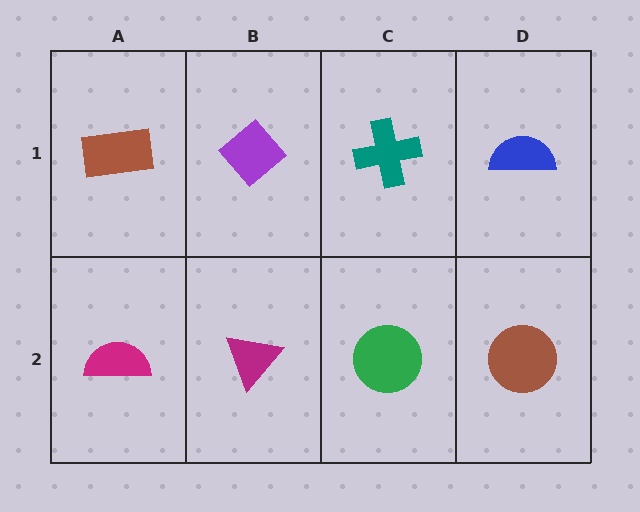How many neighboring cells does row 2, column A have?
2.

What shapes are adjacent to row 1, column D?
A brown circle (row 2, column D), a teal cross (row 1, column C).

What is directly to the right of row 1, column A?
A purple diamond.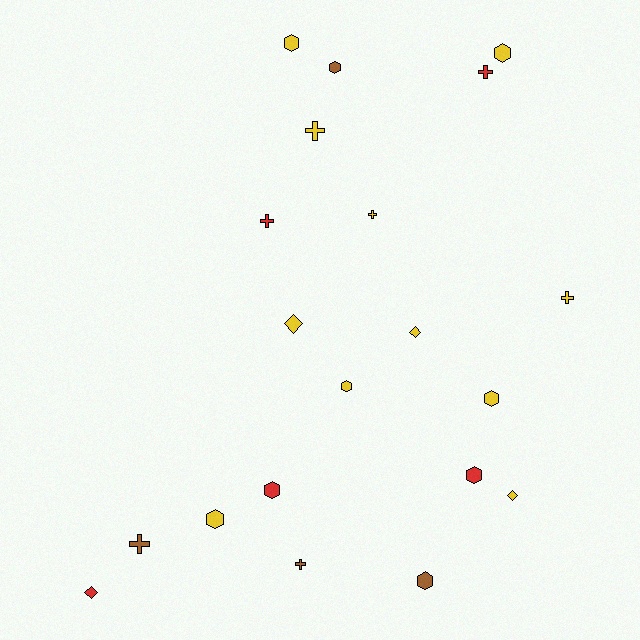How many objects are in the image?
There are 20 objects.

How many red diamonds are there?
There is 1 red diamond.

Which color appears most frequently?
Yellow, with 11 objects.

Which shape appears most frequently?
Hexagon, with 9 objects.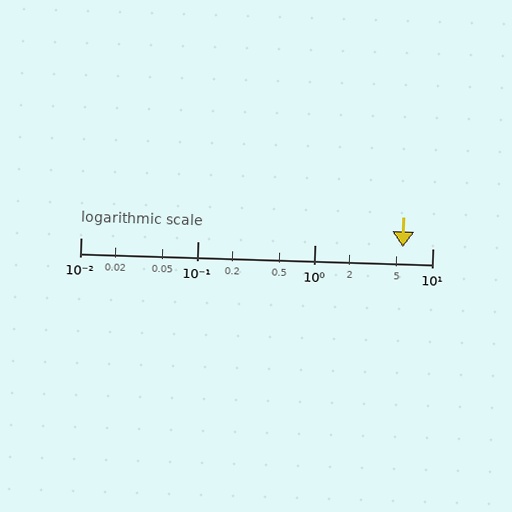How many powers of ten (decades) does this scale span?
The scale spans 3 decades, from 0.01 to 10.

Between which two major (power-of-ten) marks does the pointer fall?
The pointer is between 1 and 10.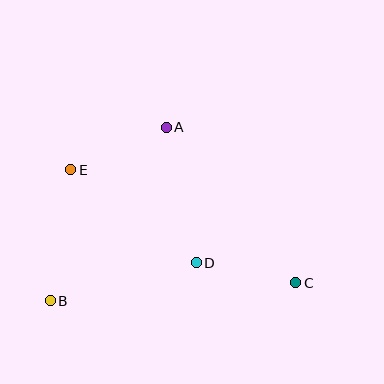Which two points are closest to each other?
Points C and D are closest to each other.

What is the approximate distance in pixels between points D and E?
The distance between D and E is approximately 156 pixels.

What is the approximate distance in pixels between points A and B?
The distance between A and B is approximately 209 pixels.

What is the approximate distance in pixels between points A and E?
The distance between A and E is approximately 104 pixels.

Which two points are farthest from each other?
Points C and E are farthest from each other.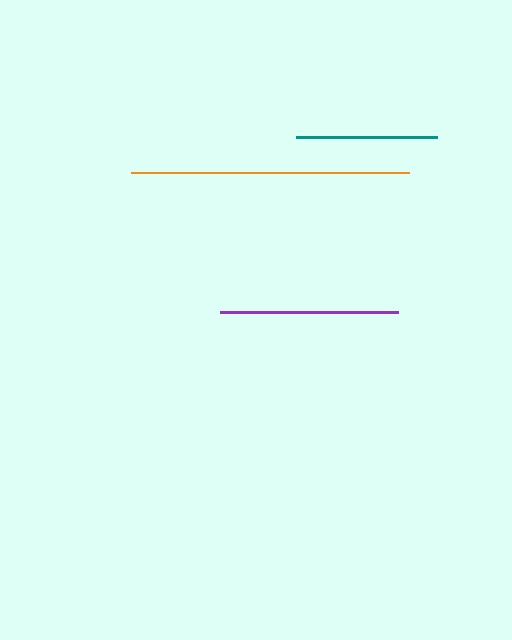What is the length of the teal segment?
The teal segment is approximately 141 pixels long.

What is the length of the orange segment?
The orange segment is approximately 277 pixels long.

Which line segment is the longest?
The orange line is the longest at approximately 277 pixels.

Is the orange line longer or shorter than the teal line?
The orange line is longer than the teal line.